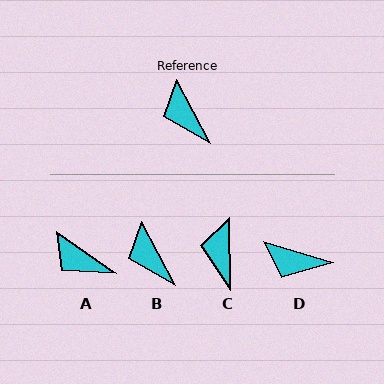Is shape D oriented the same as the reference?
No, it is off by about 46 degrees.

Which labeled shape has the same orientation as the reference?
B.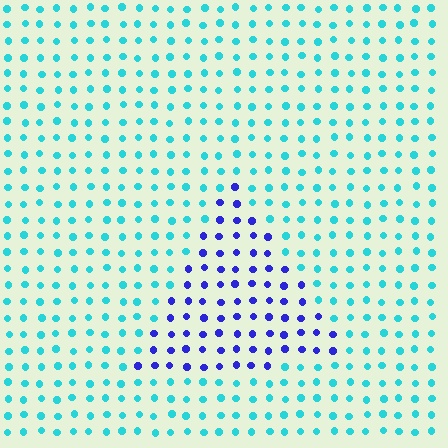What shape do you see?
I see a triangle.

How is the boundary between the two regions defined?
The boundary is defined purely by a slight shift in hue (about 60 degrees). Spacing, size, and orientation are identical on both sides.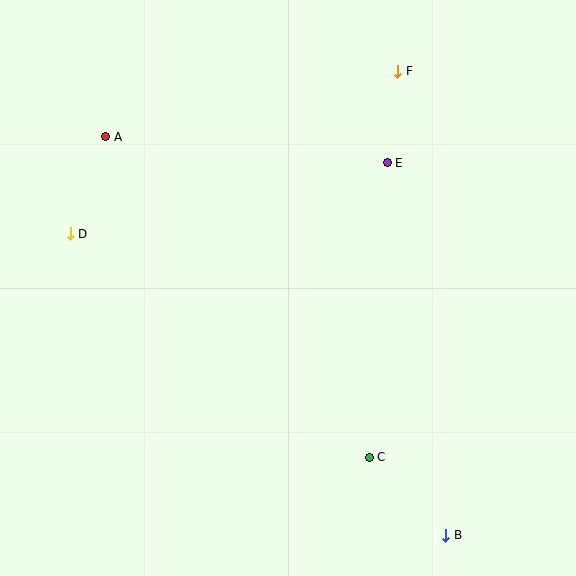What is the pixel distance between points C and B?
The distance between C and B is 109 pixels.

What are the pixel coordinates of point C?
Point C is at (369, 457).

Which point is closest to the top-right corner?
Point F is closest to the top-right corner.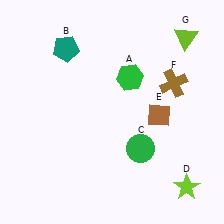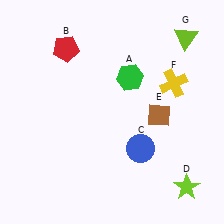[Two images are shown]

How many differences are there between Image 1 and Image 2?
There are 3 differences between the two images.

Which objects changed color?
B changed from teal to red. C changed from green to blue. F changed from brown to yellow.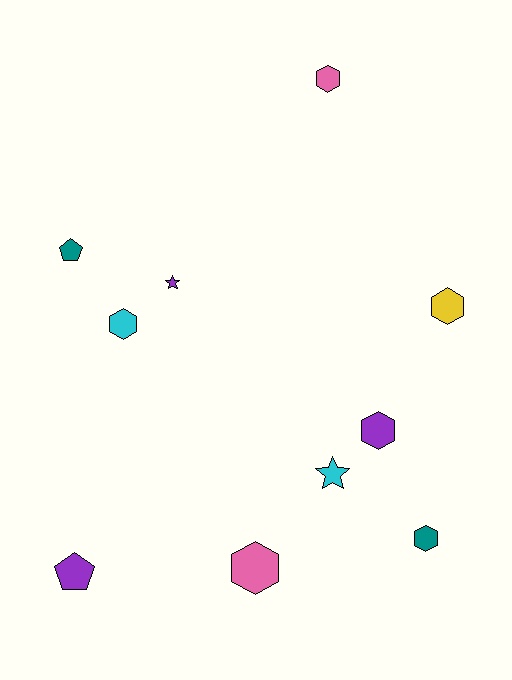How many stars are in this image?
There are 2 stars.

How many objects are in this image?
There are 10 objects.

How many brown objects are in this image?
There are no brown objects.